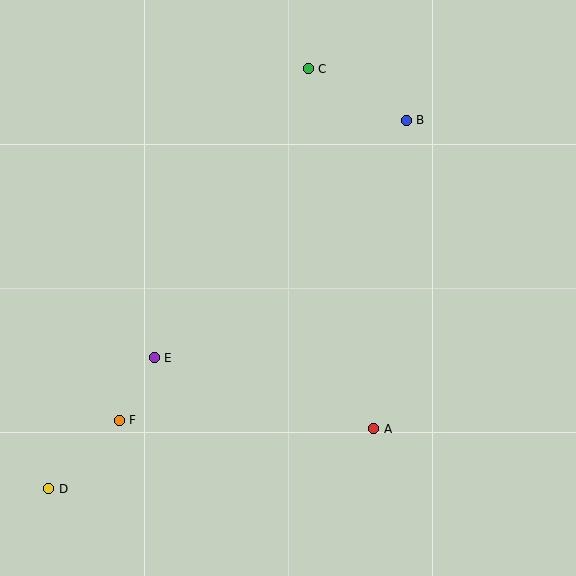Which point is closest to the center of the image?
Point E at (154, 358) is closest to the center.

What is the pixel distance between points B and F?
The distance between B and F is 415 pixels.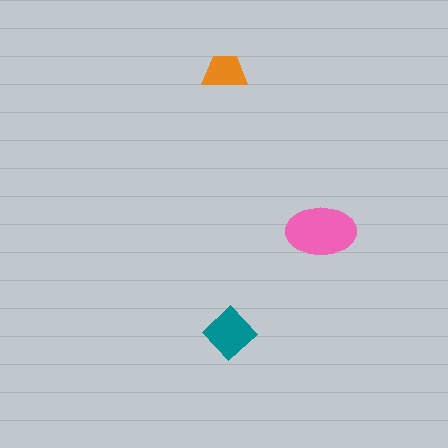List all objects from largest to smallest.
The pink ellipse, the teal diamond, the orange trapezoid.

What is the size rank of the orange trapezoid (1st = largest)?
3rd.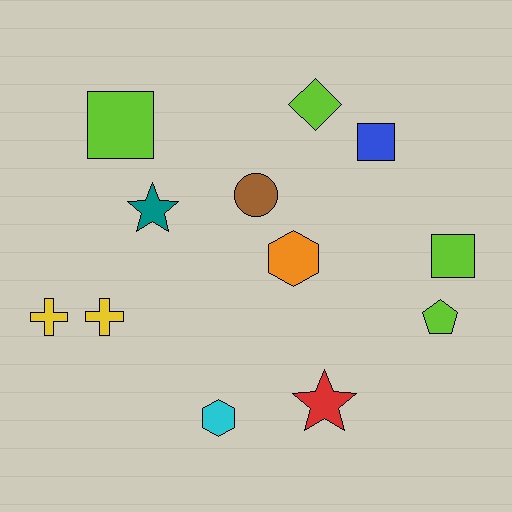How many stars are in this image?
There are 2 stars.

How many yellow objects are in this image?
There are 2 yellow objects.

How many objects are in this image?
There are 12 objects.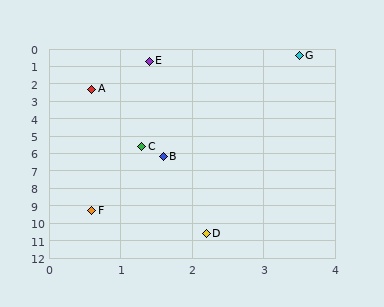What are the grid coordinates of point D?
Point D is at approximately (2.2, 10.6).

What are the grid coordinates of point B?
Point B is at approximately (1.6, 6.2).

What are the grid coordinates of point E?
Point E is at approximately (1.4, 0.7).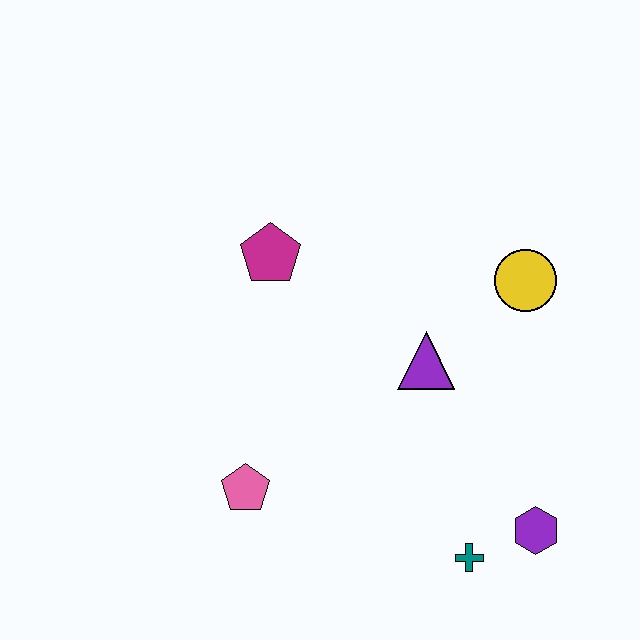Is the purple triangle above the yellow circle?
No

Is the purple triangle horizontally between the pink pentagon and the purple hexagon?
Yes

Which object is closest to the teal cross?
The purple hexagon is closest to the teal cross.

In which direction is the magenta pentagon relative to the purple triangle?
The magenta pentagon is to the left of the purple triangle.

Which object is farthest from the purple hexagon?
The magenta pentagon is farthest from the purple hexagon.